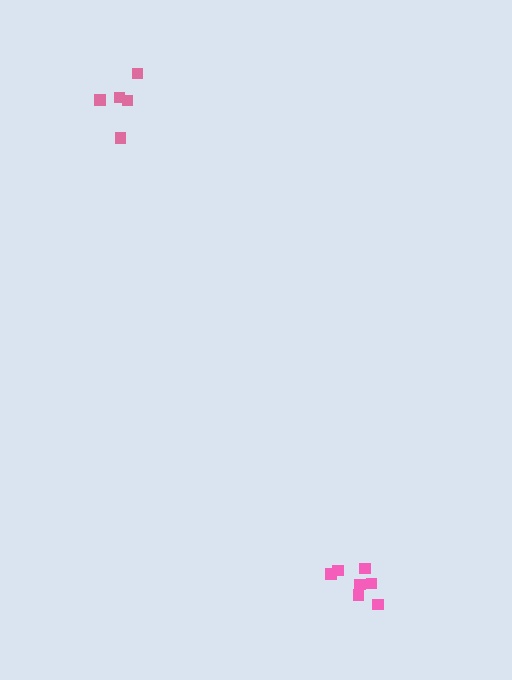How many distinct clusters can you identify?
There are 2 distinct clusters.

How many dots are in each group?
Group 1: 5 dots, Group 2: 7 dots (12 total).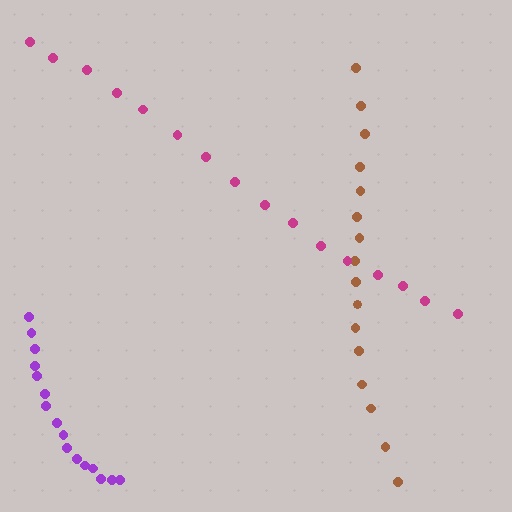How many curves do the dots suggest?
There are 3 distinct paths.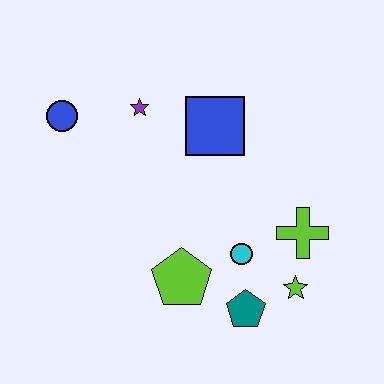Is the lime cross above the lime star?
Yes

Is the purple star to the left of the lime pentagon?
Yes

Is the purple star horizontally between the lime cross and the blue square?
No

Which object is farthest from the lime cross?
The blue circle is farthest from the lime cross.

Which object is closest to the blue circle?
The purple star is closest to the blue circle.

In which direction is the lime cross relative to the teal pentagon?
The lime cross is above the teal pentagon.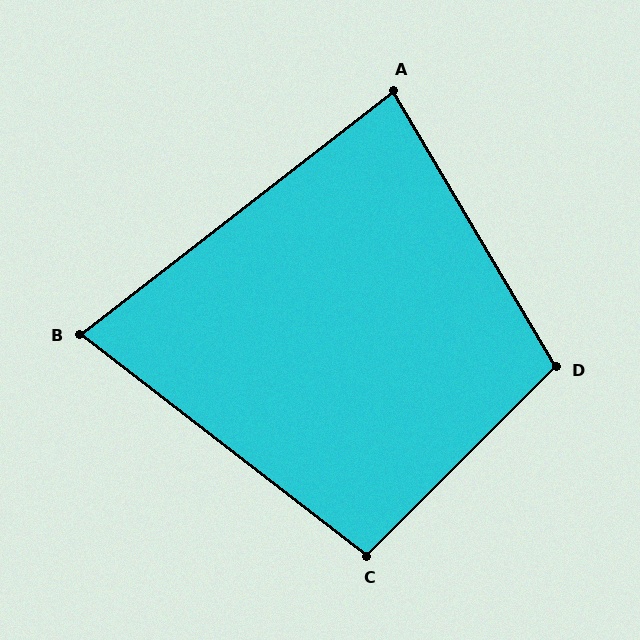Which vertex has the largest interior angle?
D, at approximately 104 degrees.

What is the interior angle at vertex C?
Approximately 97 degrees (obtuse).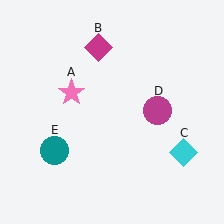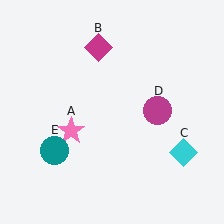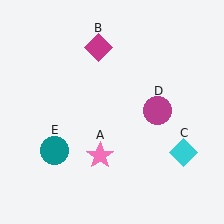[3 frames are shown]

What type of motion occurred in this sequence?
The pink star (object A) rotated counterclockwise around the center of the scene.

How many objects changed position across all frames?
1 object changed position: pink star (object A).